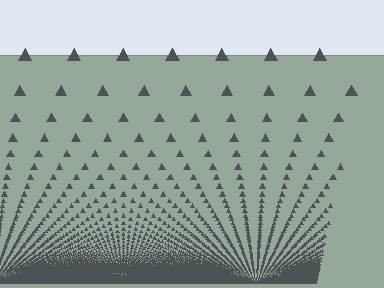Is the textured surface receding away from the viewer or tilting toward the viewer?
The surface appears to tilt toward the viewer. Texture elements get larger and sparser toward the top.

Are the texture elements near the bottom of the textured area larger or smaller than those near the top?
Smaller. The gradient is inverted — elements near the bottom are smaller and denser.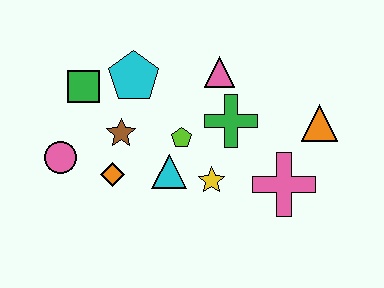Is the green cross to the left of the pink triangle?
No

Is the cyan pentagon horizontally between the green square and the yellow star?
Yes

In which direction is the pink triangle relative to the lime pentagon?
The pink triangle is above the lime pentagon.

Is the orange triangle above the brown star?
Yes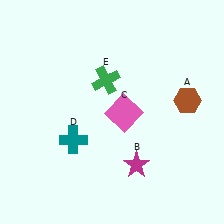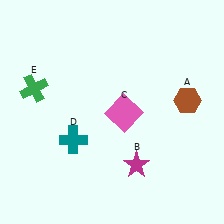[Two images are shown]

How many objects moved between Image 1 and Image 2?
1 object moved between the two images.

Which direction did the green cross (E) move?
The green cross (E) moved left.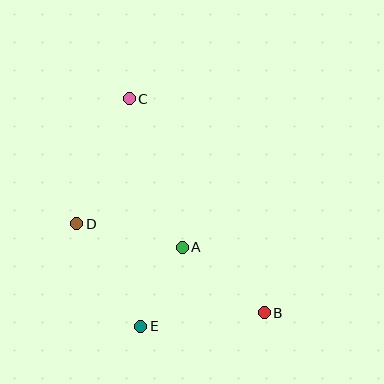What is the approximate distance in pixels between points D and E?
The distance between D and E is approximately 121 pixels.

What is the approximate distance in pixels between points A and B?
The distance between A and B is approximately 105 pixels.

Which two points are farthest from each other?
Points B and C are farthest from each other.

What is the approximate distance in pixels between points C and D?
The distance between C and D is approximately 136 pixels.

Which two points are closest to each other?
Points A and E are closest to each other.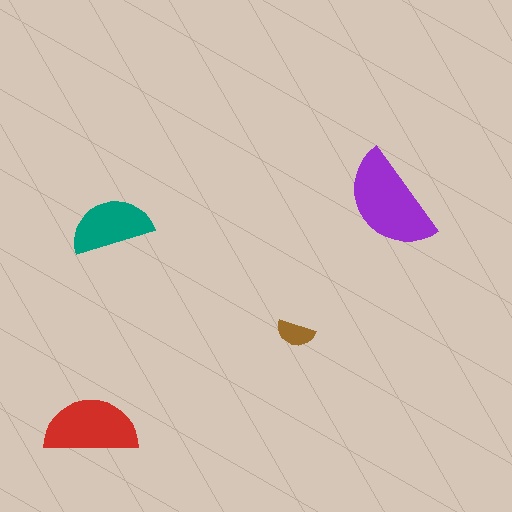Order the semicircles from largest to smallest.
the purple one, the red one, the teal one, the brown one.